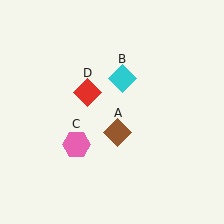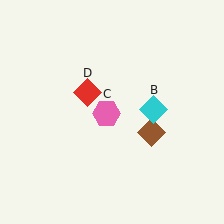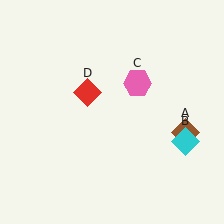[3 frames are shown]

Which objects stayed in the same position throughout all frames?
Red diamond (object D) remained stationary.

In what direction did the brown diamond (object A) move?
The brown diamond (object A) moved right.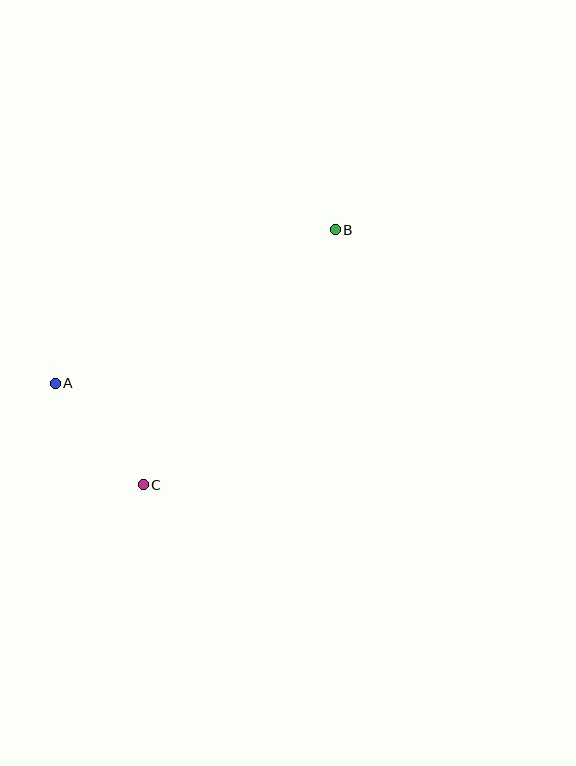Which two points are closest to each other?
Points A and C are closest to each other.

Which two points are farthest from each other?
Points A and B are farthest from each other.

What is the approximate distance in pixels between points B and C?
The distance between B and C is approximately 319 pixels.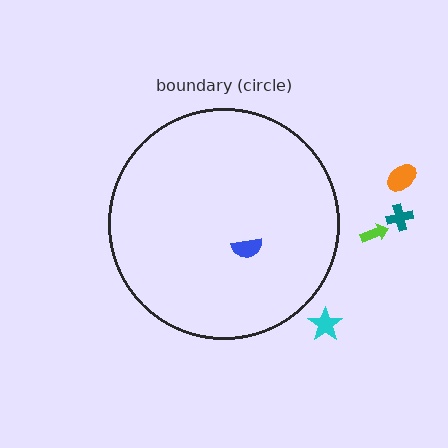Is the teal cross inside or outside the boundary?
Outside.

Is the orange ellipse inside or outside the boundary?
Outside.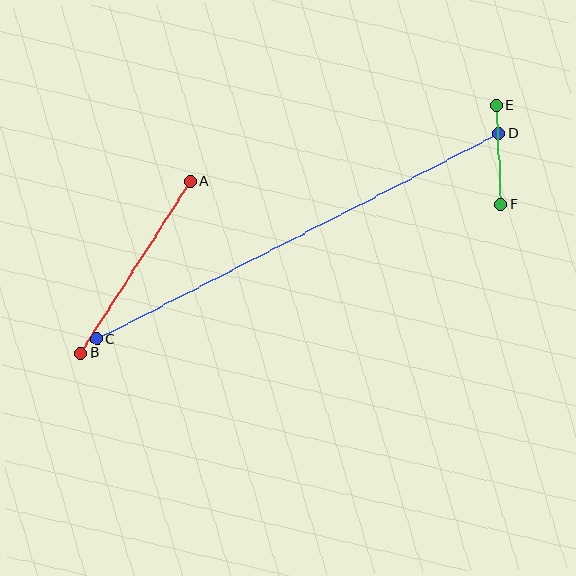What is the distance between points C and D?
The distance is approximately 452 pixels.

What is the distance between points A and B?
The distance is approximately 204 pixels.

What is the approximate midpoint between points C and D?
The midpoint is at approximately (298, 236) pixels.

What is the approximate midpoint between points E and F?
The midpoint is at approximately (498, 155) pixels.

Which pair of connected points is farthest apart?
Points C and D are farthest apart.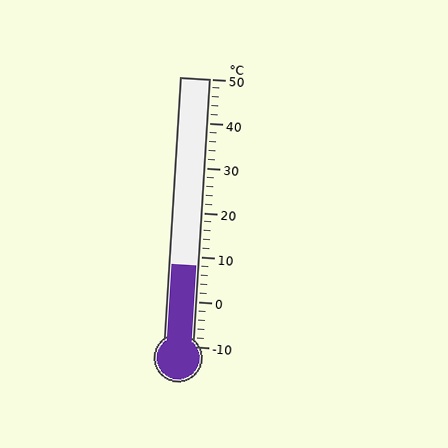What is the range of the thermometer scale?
The thermometer scale ranges from -10°C to 50°C.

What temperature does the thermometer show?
The thermometer shows approximately 8°C.